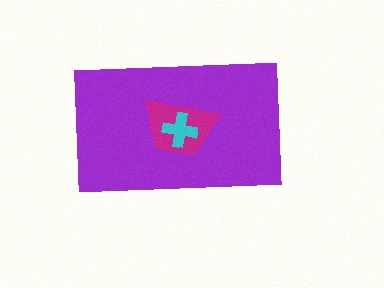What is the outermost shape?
The purple rectangle.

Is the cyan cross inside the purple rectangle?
Yes.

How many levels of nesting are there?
3.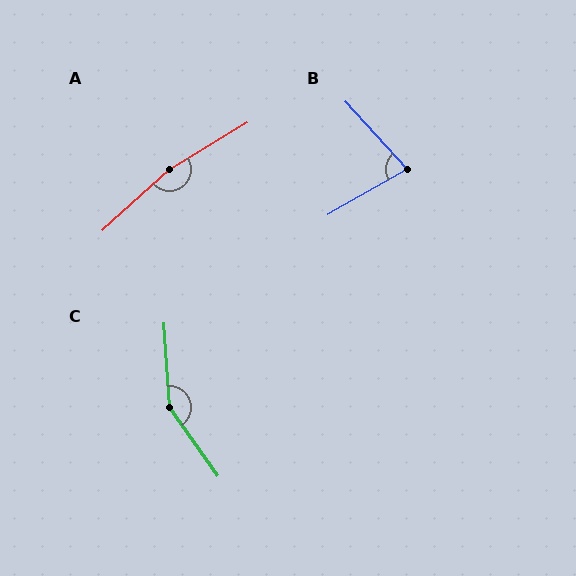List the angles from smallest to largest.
B (78°), C (148°), A (169°).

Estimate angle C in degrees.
Approximately 148 degrees.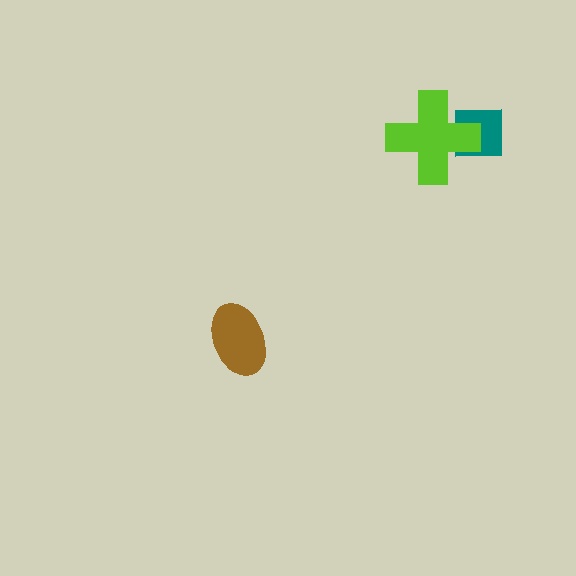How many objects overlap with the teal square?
1 object overlaps with the teal square.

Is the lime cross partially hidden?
No, no other shape covers it.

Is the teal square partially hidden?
Yes, it is partially covered by another shape.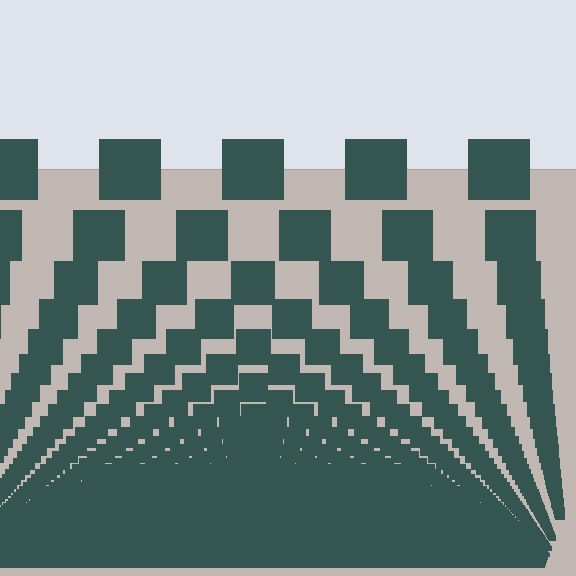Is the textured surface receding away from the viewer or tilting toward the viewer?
The surface appears to tilt toward the viewer. Texture elements get larger and sparser toward the top.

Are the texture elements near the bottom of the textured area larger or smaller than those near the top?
Smaller. The gradient is inverted — elements near the bottom are smaller and denser.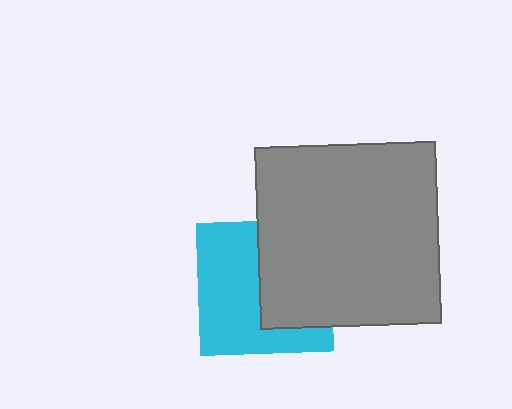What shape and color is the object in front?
The object in front is a gray square.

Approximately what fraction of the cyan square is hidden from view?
Roughly 45% of the cyan square is hidden behind the gray square.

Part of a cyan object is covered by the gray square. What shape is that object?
It is a square.